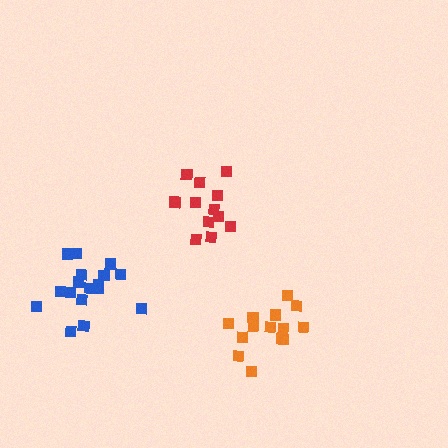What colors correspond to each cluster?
The clusters are colored: red, orange, blue.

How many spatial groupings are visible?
There are 3 spatial groupings.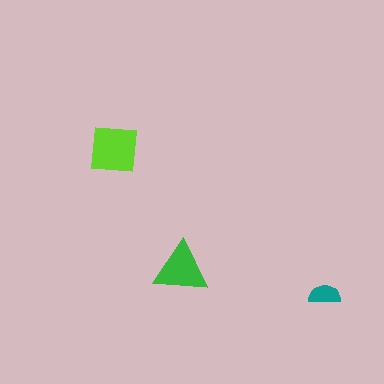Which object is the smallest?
The teal semicircle.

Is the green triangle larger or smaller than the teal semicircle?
Larger.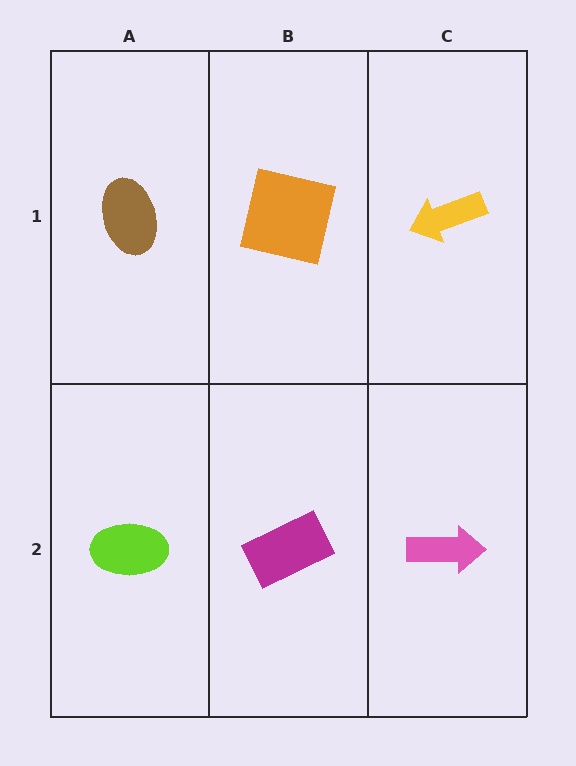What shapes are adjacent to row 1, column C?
A pink arrow (row 2, column C), an orange square (row 1, column B).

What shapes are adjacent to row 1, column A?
A lime ellipse (row 2, column A), an orange square (row 1, column B).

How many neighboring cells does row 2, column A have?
2.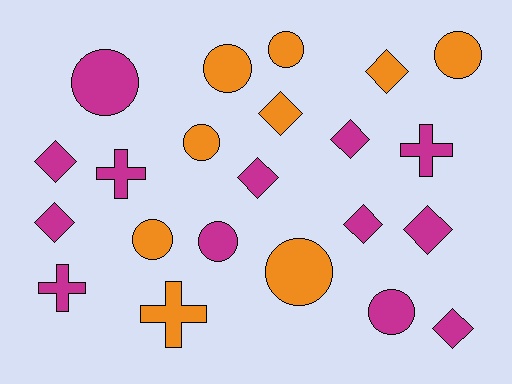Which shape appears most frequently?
Circle, with 9 objects.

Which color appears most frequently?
Magenta, with 13 objects.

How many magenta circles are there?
There are 3 magenta circles.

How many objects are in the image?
There are 22 objects.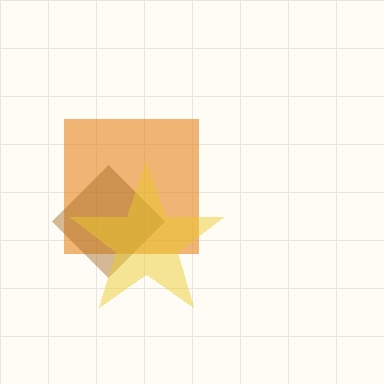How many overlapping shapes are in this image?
There are 3 overlapping shapes in the image.